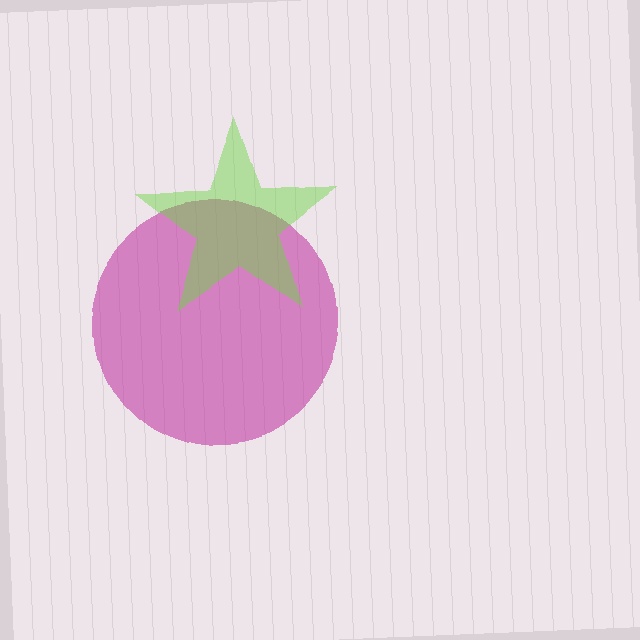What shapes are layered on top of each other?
The layered shapes are: a magenta circle, a lime star.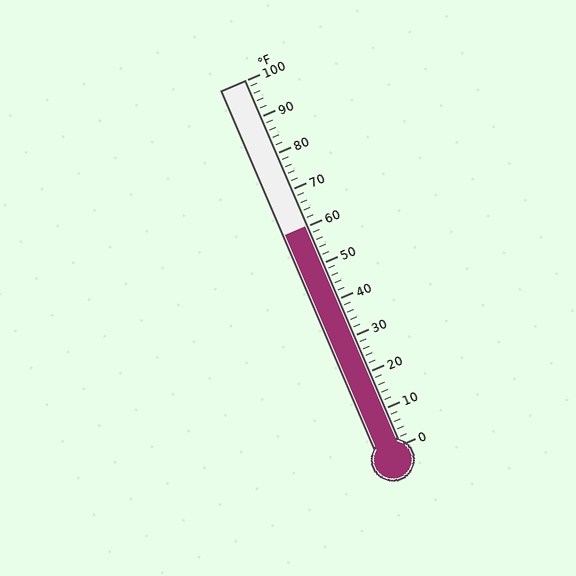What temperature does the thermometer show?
The thermometer shows approximately 60°F.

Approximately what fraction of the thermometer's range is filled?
The thermometer is filled to approximately 60% of its range.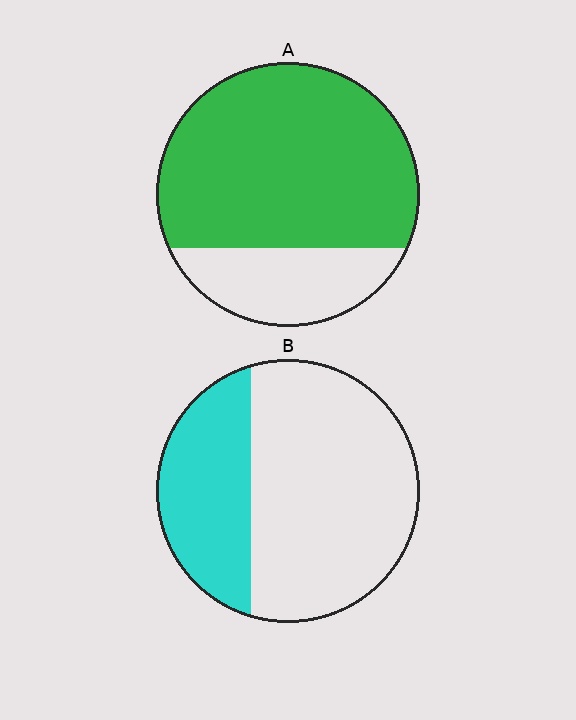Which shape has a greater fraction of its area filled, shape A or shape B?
Shape A.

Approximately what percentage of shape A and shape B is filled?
A is approximately 75% and B is approximately 30%.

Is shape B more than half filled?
No.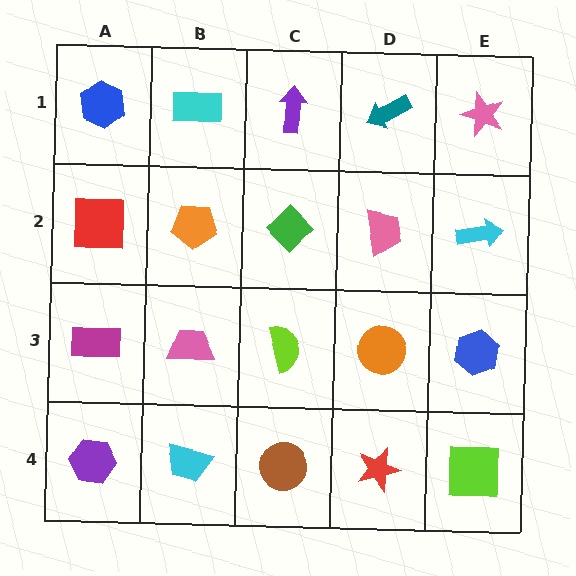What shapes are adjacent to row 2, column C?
A purple arrow (row 1, column C), a lime semicircle (row 3, column C), an orange pentagon (row 2, column B), a pink trapezoid (row 2, column D).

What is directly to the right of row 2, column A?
An orange pentagon.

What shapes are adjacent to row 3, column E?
A cyan arrow (row 2, column E), a lime square (row 4, column E), an orange circle (row 3, column D).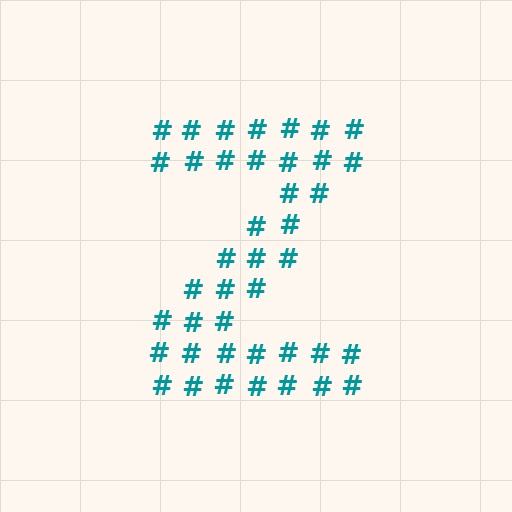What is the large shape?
The large shape is the letter Z.